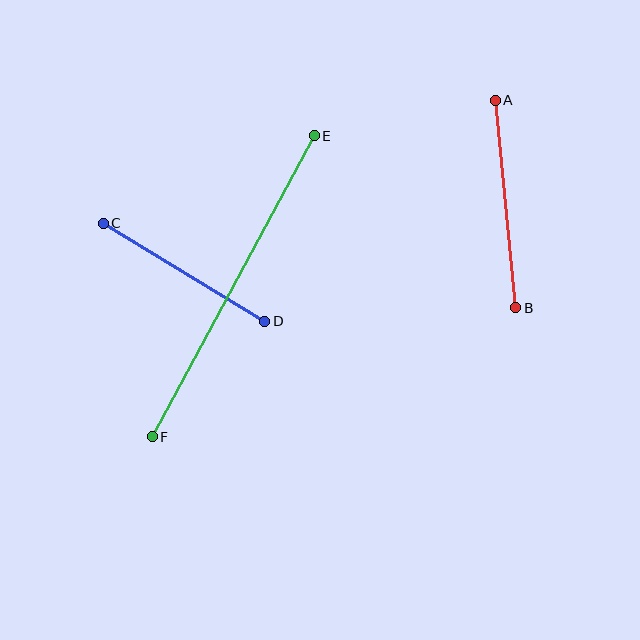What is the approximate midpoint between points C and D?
The midpoint is at approximately (184, 272) pixels.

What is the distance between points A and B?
The distance is approximately 209 pixels.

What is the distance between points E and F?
The distance is approximately 342 pixels.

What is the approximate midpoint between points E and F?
The midpoint is at approximately (233, 286) pixels.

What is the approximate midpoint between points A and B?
The midpoint is at approximately (506, 204) pixels.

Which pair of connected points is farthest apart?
Points E and F are farthest apart.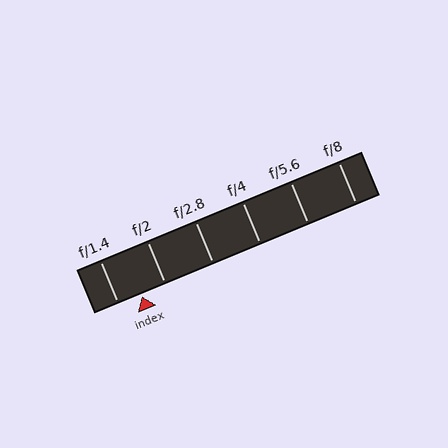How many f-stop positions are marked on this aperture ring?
There are 6 f-stop positions marked.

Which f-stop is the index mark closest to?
The index mark is closest to f/1.4.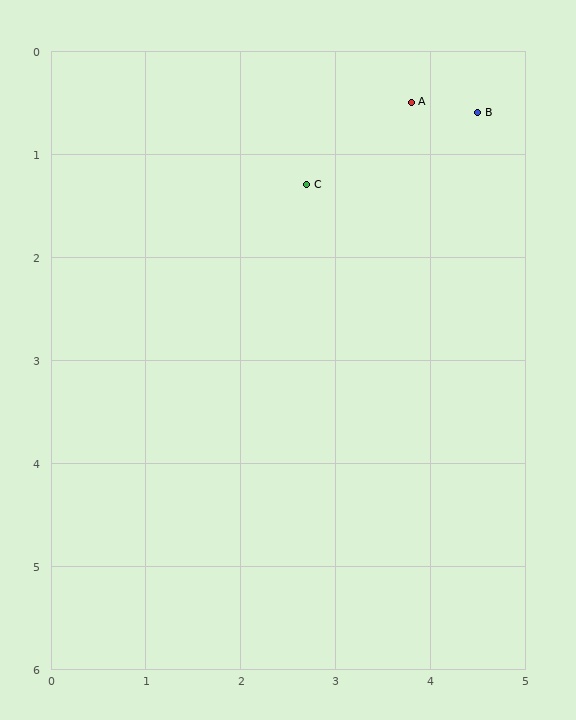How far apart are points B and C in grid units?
Points B and C are about 1.9 grid units apart.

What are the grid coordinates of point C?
Point C is at approximately (2.7, 1.3).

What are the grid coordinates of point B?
Point B is at approximately (4.5, 0.6).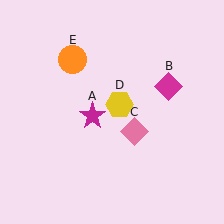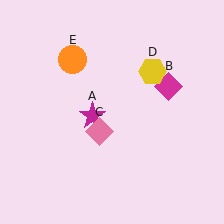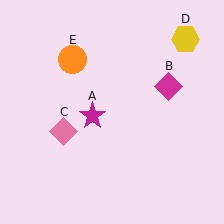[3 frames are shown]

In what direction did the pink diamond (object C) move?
The pink diamond (object C) moved left.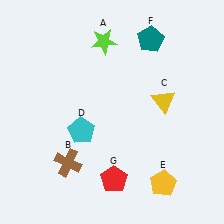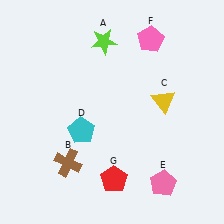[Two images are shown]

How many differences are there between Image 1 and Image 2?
There are 2 differences between the two images.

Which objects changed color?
E changed from yellow to pink. F changed from teal to pink.